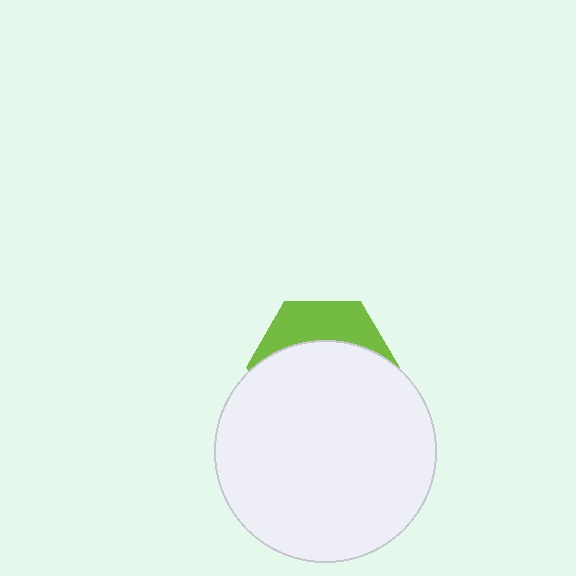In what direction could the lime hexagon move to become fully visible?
The lime hexagon could move up. That would shift it out from behind the white circle entirely.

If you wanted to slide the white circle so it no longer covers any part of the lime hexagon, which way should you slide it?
Slide it down — that is the most direct way to separate the two shapes.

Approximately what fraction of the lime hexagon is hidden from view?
Roughly 68% of the lime hexagon is hidden behind the white circle.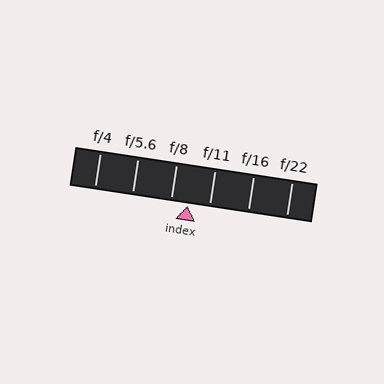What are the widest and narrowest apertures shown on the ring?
The widest aperture shown is f/4 and the narrowest is f/22.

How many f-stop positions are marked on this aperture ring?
There are 6 f-stop positions marked.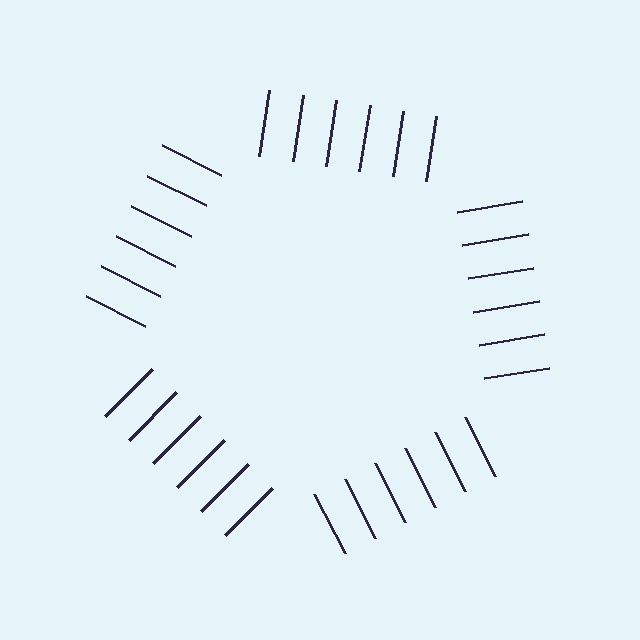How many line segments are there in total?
30 — 6 along each of the 5 edges.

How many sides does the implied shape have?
5 sides — the line-ends trace a pentagon.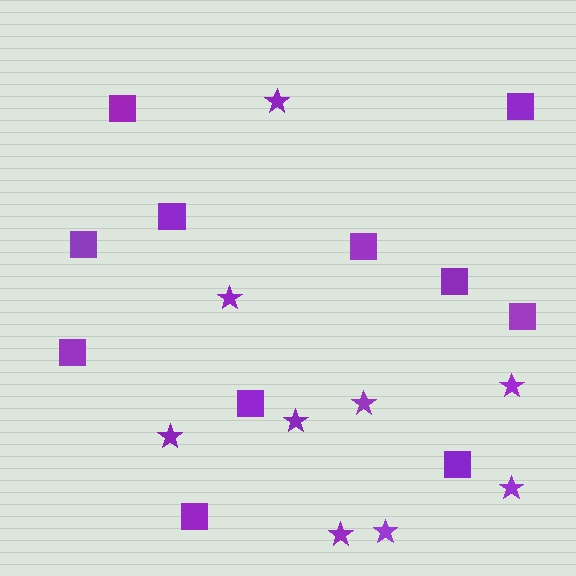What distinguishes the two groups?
There are 2 groups: one group of squares (11) and one group of stars (9).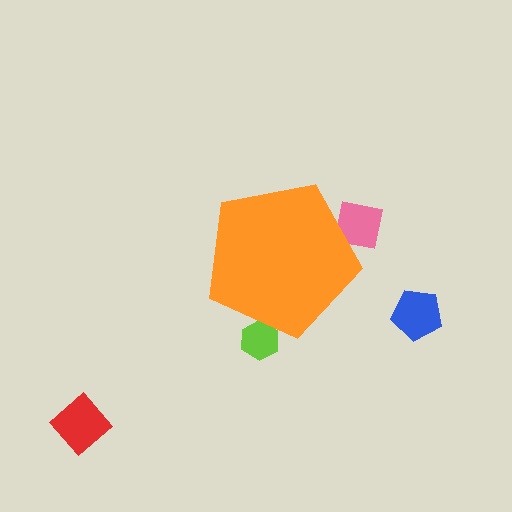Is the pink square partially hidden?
Yes, the pink square is partially hidden behind the orange pentagon.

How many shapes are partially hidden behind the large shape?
2 shapes are partially hidden.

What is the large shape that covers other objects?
An orange pentagon.